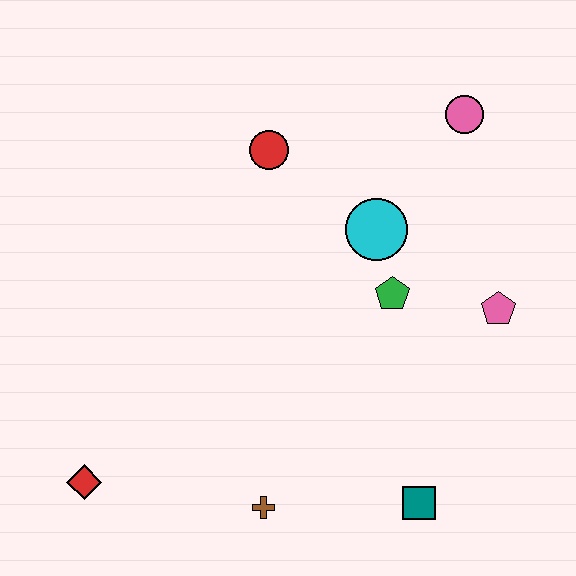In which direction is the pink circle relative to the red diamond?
The pink circle is to the right of the red diamond.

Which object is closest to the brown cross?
The teal square is closest to the brown cross.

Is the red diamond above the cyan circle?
No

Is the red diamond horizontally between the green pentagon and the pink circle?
No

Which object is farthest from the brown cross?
The pink circle is farthest from the brown cross.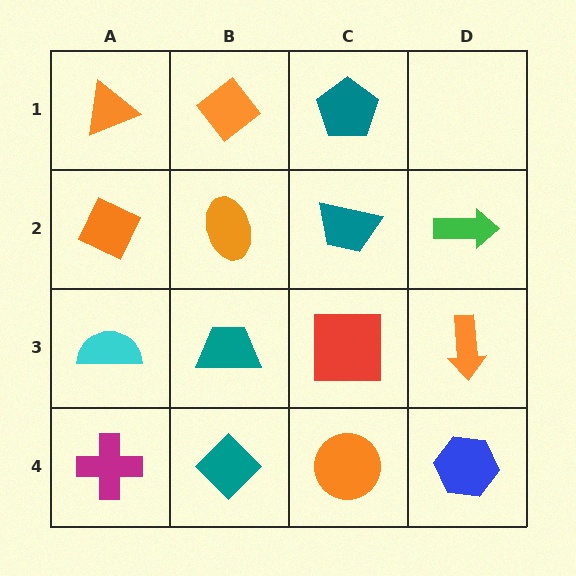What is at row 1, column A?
An orange triangle.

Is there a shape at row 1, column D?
No, that cell is empty.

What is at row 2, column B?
An orange ellipse.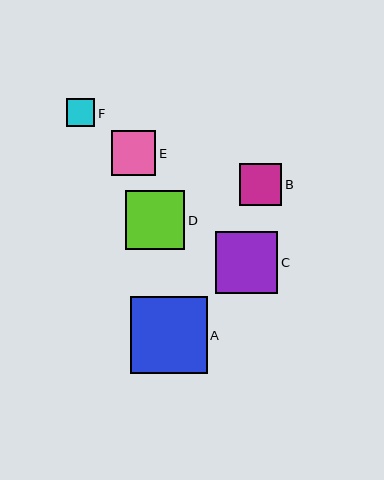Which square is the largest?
Square A is the largest with a size of approximately 77 pixels.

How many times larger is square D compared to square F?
Square D is approximately 2.1 times the size of square F.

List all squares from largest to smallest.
From largest to smallest: A, C, D, E, B, F.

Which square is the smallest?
Square F is the smallest with a size of approximately 28 pixels.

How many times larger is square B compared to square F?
Square B is approximately 1.5 times the size of square F.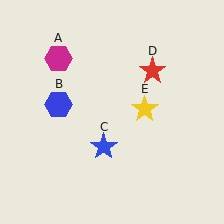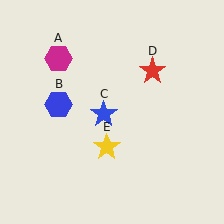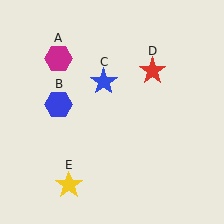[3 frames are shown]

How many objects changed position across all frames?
2 objects changed position: blue star (object C), yellow star (object E).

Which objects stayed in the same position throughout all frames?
Magenta hexagon (object A) and blue hexagon (object B) and red star (object D) remained stationary.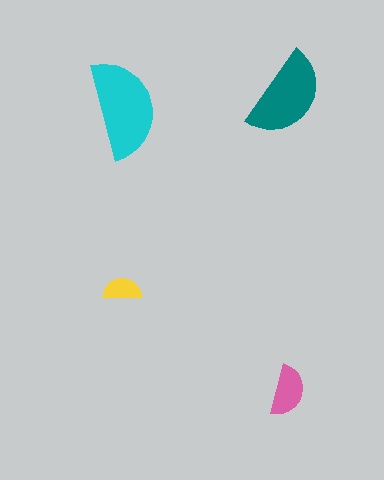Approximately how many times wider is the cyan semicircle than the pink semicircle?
About 2 times wider.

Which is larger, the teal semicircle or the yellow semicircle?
The teal one.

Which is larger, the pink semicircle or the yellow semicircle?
The pink one.